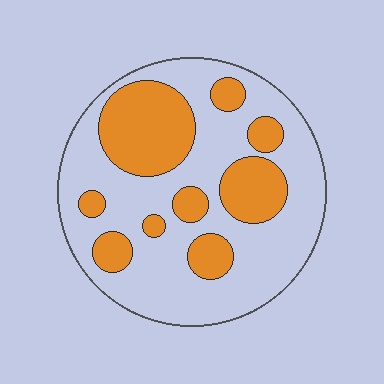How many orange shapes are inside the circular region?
9.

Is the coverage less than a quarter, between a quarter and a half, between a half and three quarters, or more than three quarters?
Between a quarter and a half.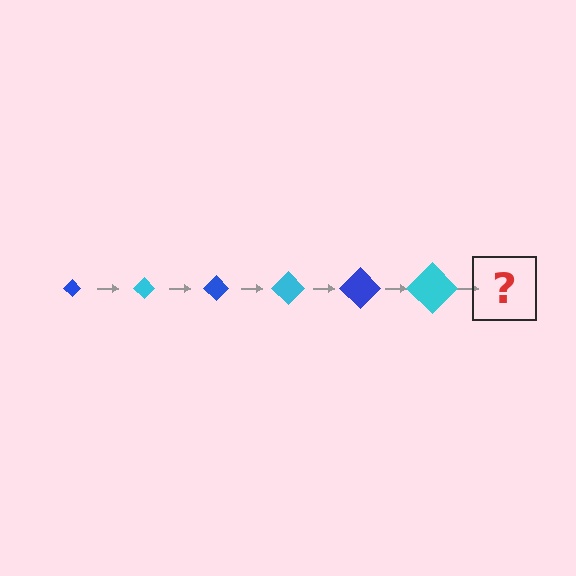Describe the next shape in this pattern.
It should be a blue diamond, larger than the previous one.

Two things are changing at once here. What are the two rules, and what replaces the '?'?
The two rules are that the diamond grows larger each step and the color cycles through blue and cyan. The '?' should be a blue diamond, larger than the previous one.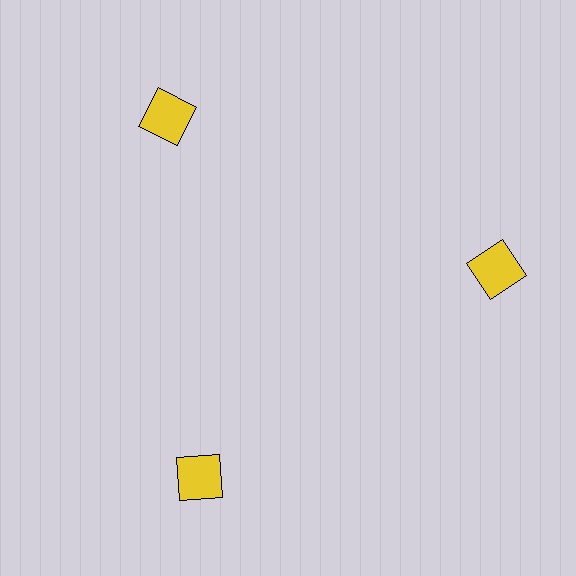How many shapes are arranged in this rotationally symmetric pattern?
There are 3 shapes, arranged in 3 groups of 1.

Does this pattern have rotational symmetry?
Yes, this pattern has 3-fold rotational symmetry. It looks the same after rotating 120 degrees around the center.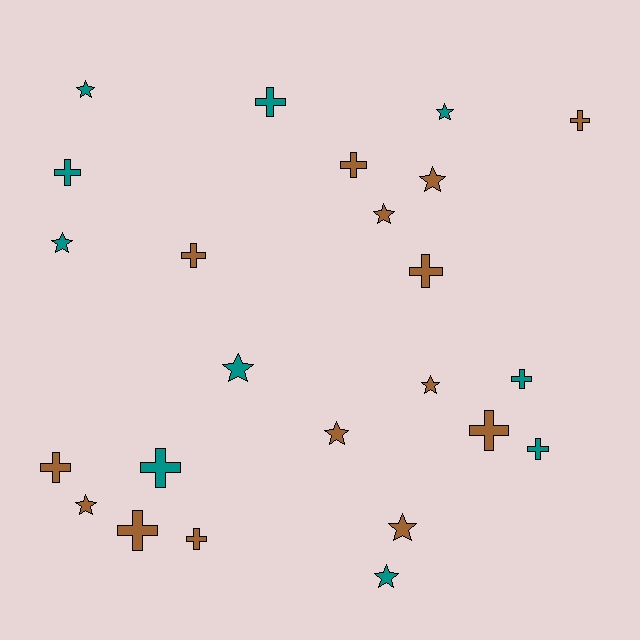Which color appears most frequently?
Brown, with 14 objects.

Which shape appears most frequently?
Cross, with 13 objects.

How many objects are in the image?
There are 24 objects.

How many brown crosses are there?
There are 8 brown crosses.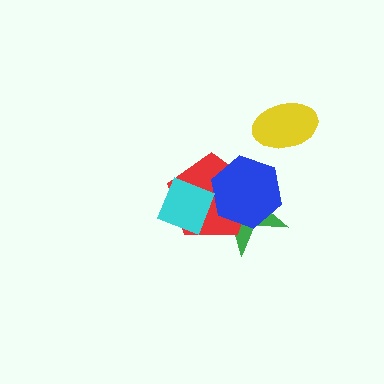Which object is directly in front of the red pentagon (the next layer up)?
The blue hexagon is directly in front of the red pentagon.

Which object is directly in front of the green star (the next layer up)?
The red pentagon is directly in front of the green star.